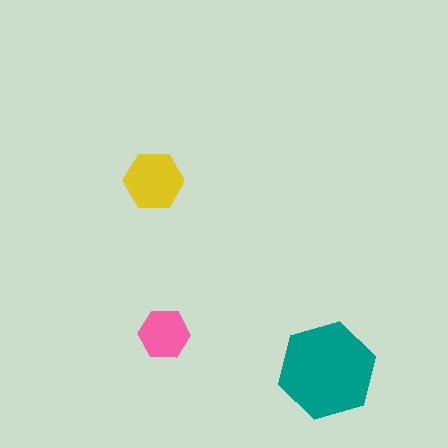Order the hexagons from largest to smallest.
the teal one, the yellow one, the pink one.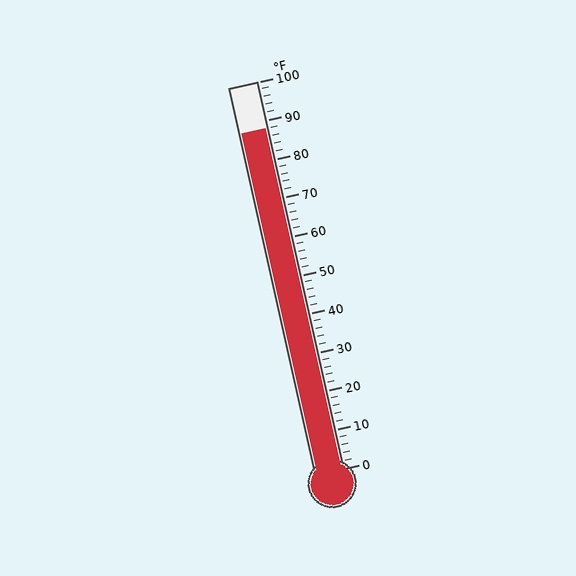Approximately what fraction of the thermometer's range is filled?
The thermometer is filled to approximately 90% of its range.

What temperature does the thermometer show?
The thermometer shows approximately 88°F.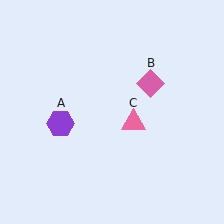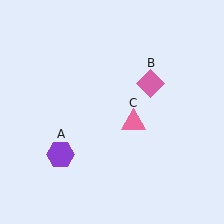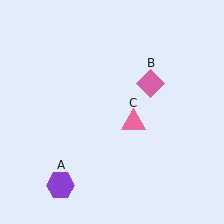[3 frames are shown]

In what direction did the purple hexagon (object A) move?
The purple hexagon (object A) moved down.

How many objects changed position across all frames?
1 object changed position: purple hexagon (object A).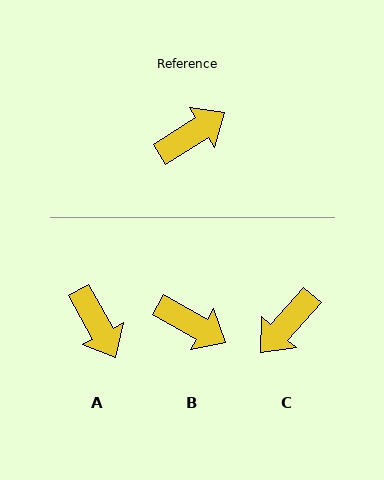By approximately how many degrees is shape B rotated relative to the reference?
Approximately 61 degrees clockwise.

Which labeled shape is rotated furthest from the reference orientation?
C, about 164 degrees away.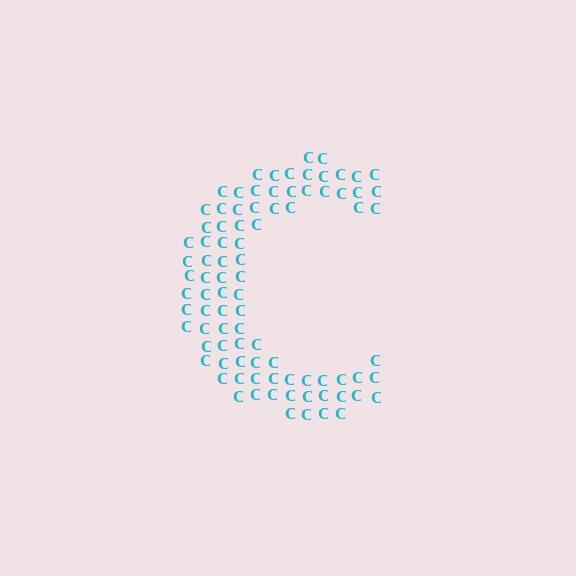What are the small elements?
The small elements are letter C's.